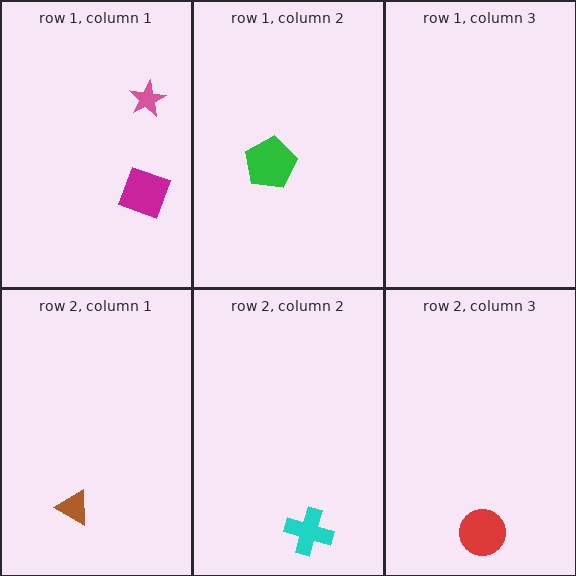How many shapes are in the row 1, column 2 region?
1.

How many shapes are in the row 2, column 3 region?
1.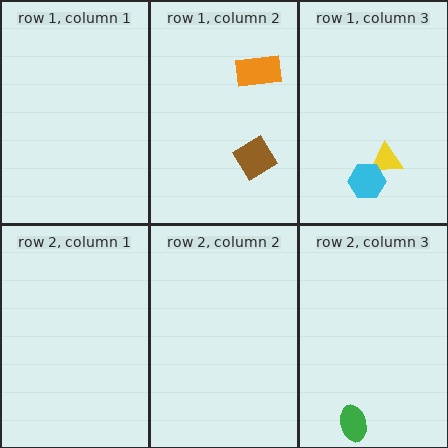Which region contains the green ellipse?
The row 2, column 3 region.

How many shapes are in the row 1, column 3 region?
2.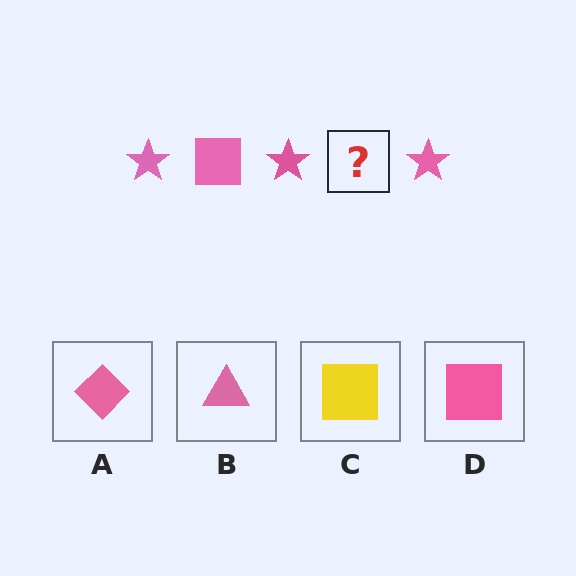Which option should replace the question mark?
Option D.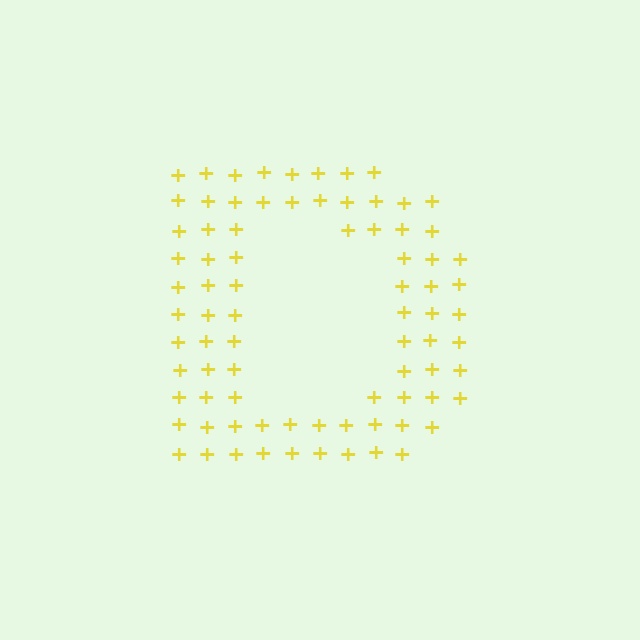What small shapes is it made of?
It is made of small plus signs.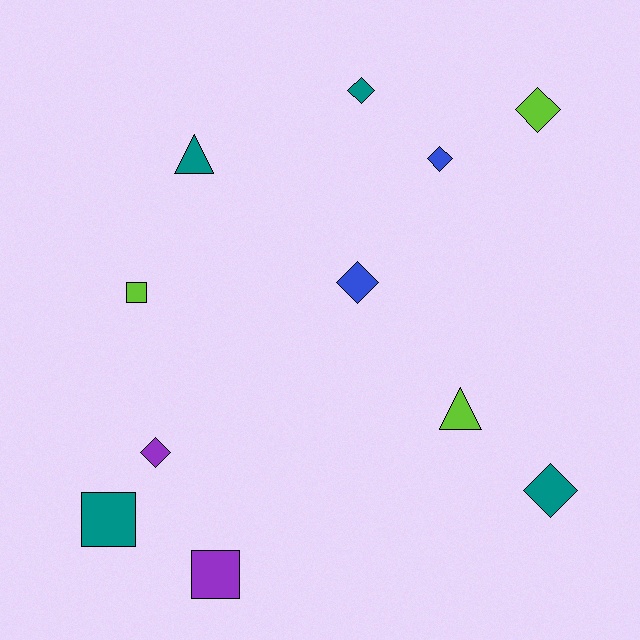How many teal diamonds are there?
There are 2 teal diamonds.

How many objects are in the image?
There are 11 objects.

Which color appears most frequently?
Teal, with 4 objects.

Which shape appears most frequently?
Diamond, with 6 objects.